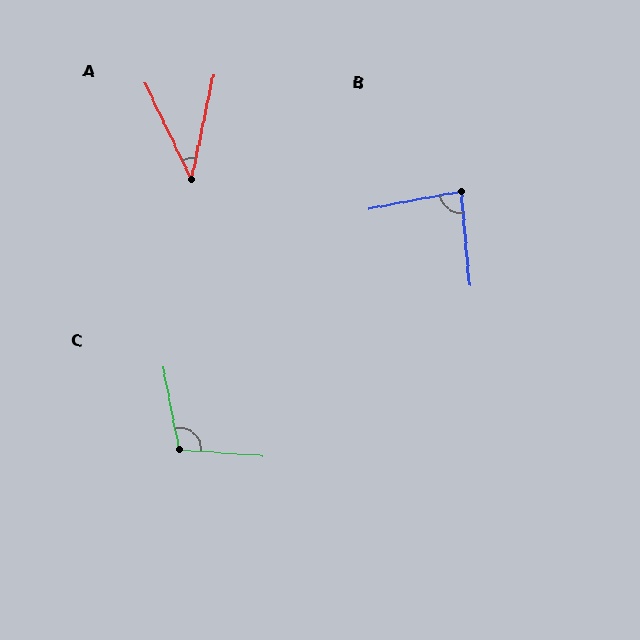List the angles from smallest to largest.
A (37°), B (84°), C (105°).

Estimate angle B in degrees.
Approximately 84 degrees.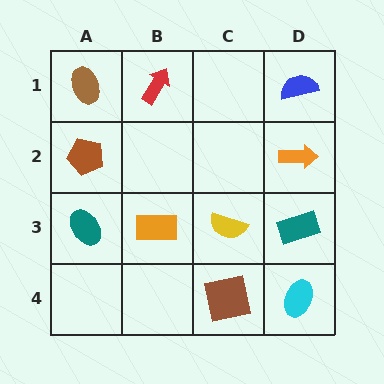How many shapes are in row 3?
4 shapes.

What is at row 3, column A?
A teal ellipse.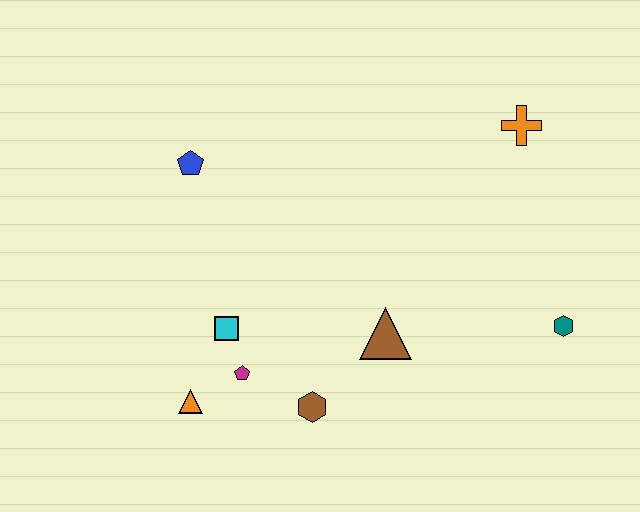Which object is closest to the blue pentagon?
The cyan square is closest to the blue pentagon.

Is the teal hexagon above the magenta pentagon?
Yes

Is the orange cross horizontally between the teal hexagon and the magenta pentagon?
Yes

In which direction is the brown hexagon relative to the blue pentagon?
The brown hexagon is below the blue pentagon.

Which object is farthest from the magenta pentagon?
The orange cross is farthest from the magenta pentagon.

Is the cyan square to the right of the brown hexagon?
No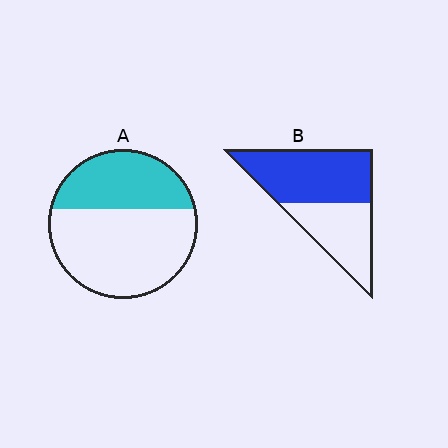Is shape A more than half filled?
No.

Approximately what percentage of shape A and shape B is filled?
A is approximately 35% and B is approximately 60%.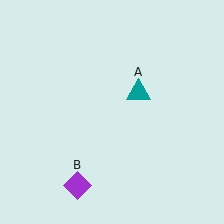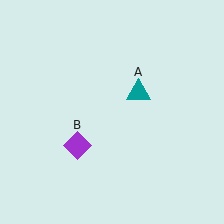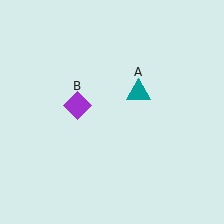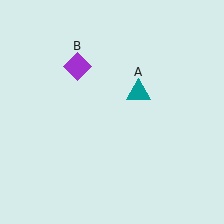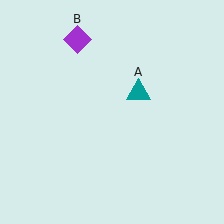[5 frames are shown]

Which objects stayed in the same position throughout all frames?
Teal triangle (object A) remained stationary.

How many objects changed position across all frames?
1 object changed position: purple diamond (object B).